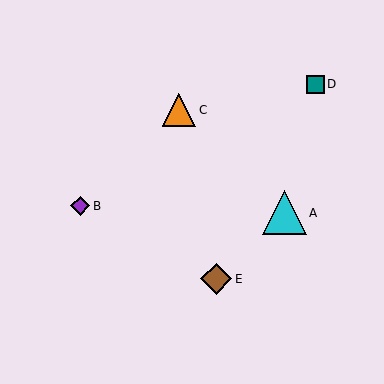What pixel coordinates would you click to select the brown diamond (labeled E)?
Click at (216, 279) to select the brown diamond E.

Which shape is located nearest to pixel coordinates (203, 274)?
The brown diamond (labeled E) at (216, 279) is nearest to that location.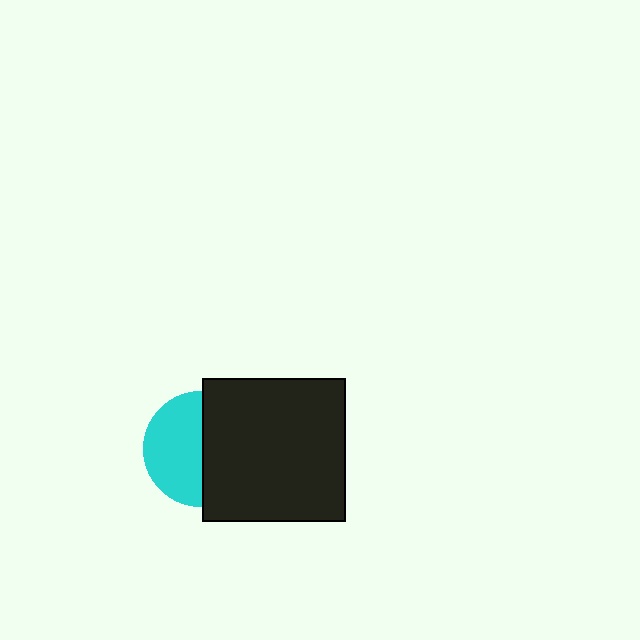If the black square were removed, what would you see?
You would see the complete cyan circle.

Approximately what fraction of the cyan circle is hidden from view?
Roughly 50% of the cyan circle is hidden behind the black square.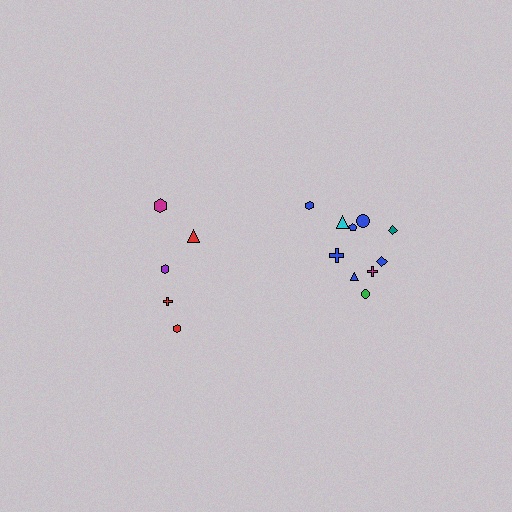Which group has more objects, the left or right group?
The right group.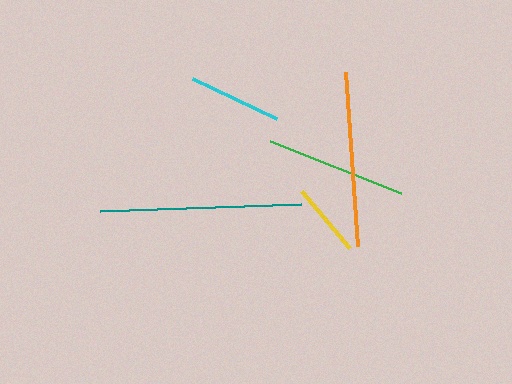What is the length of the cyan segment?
The cyan segment is approximately 93 pixels long.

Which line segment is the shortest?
The yellow line is the shortest at approximately 75 pixels.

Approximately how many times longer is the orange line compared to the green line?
The orange line is approximately 1.2 times the length of the green line.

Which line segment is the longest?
The teal line is the longest at approximately 201 pixels.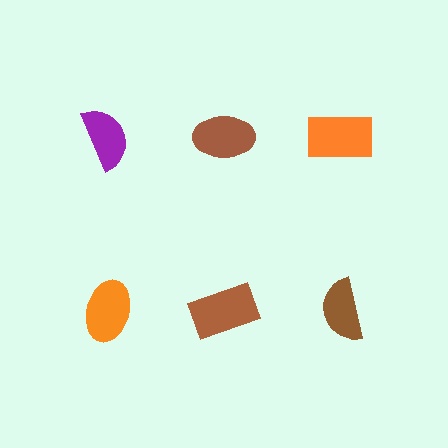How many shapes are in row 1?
3 shapes.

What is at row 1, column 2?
A brown ellipse.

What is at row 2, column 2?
A brown rectangle.